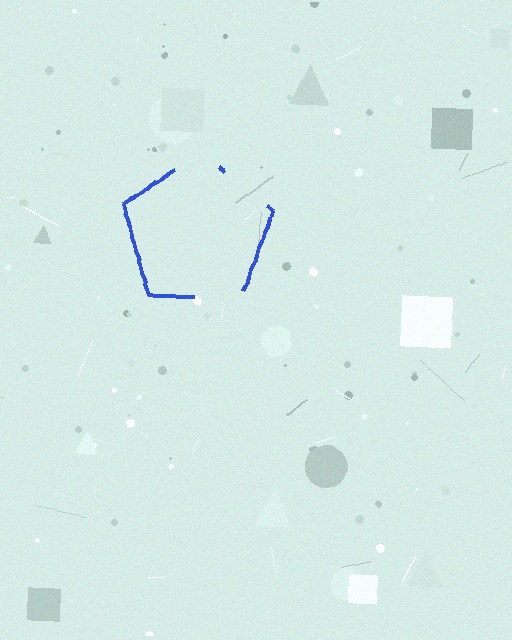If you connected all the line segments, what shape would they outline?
They would outline a pentagon.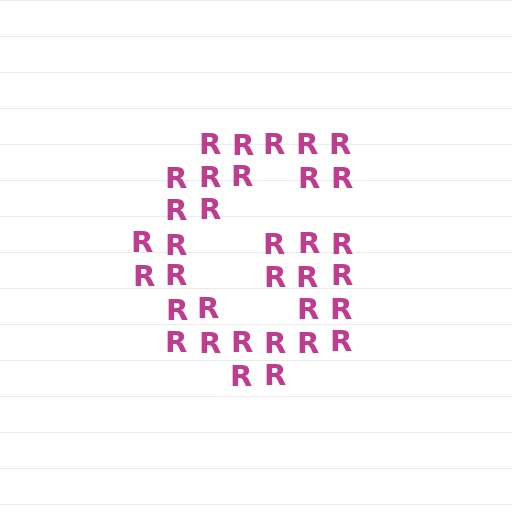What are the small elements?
The small elements are letter R's.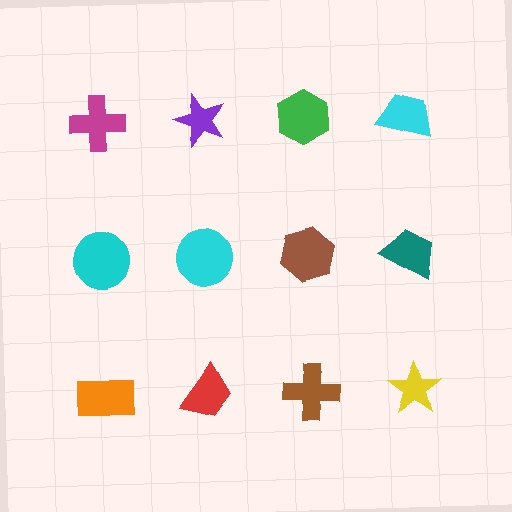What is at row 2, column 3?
A brown hexagon.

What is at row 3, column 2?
A red trapezoid.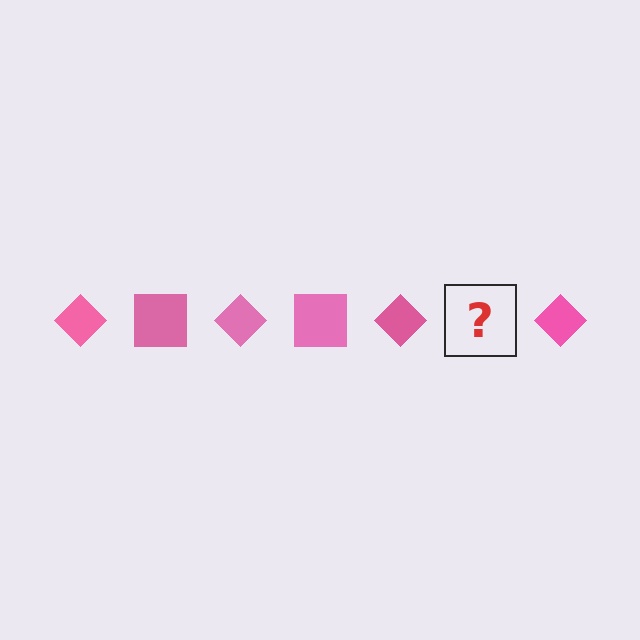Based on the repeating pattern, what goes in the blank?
The blank should be a pink square.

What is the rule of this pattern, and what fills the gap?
The rule is that the pattern cycles through diamond, square shapes in pink. The gap should be filled with a pink square.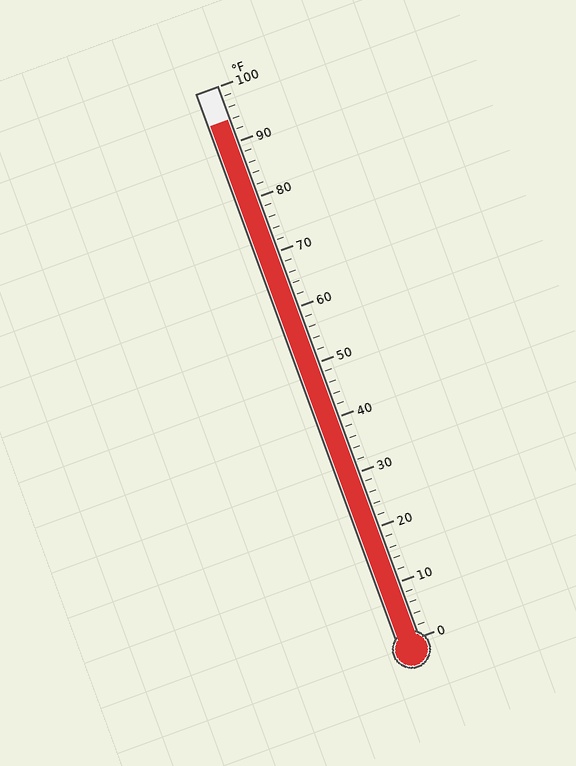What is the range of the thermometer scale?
The thermometer scale ranges from 0°F to 100°F.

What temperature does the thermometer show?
The thermometer shows approximately 94°F.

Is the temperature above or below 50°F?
The temperature is above 50°F.